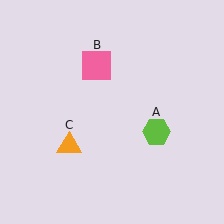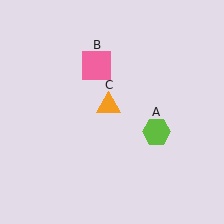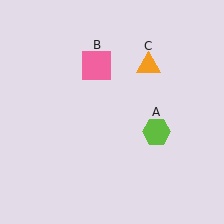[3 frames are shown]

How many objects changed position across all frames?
1 object changed position: orange triangle (object C).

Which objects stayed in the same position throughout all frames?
Lime hexagon (object A) and pink square (object B) remained stationary.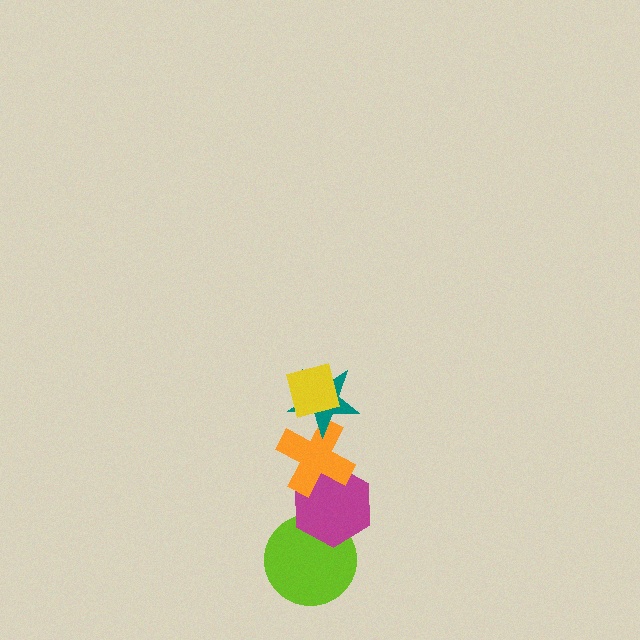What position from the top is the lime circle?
The lime circle is 5th from the top.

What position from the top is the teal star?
The teal star is 2nd from the top.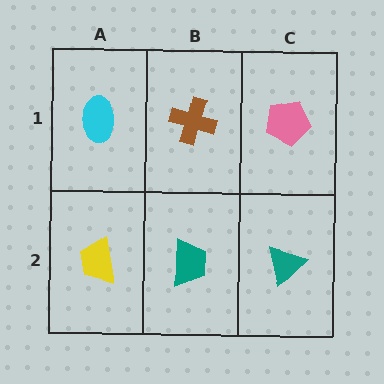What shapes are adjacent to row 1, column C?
A teal triangle (row 2, column C), a brown cross (row 1, column B).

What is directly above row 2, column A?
A cyan ellipse.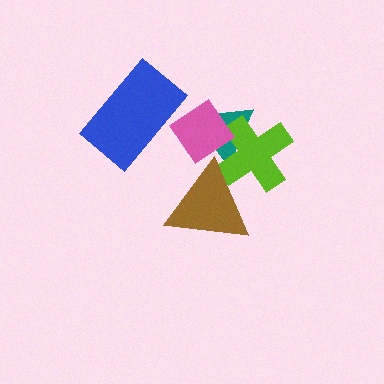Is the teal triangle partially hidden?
Yes, it is partially covered by another shape.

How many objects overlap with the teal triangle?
3 objects overlap with the teal triangle.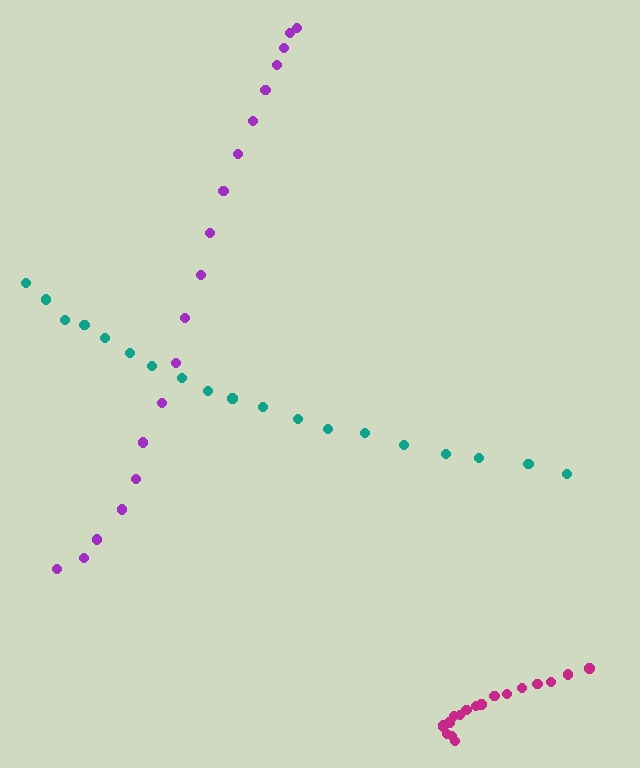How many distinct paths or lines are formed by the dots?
There are 3 distinct paths.